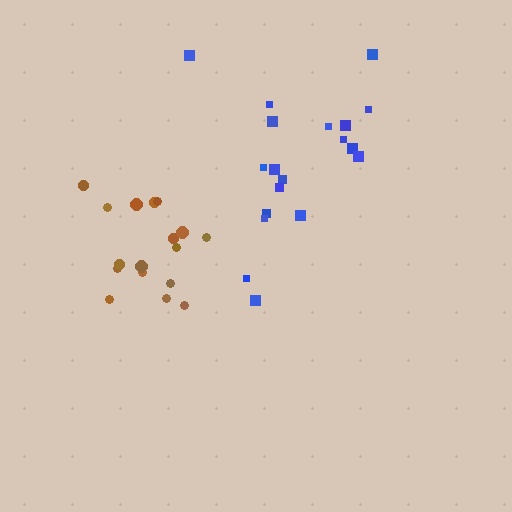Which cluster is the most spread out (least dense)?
Blue.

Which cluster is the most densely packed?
Brown.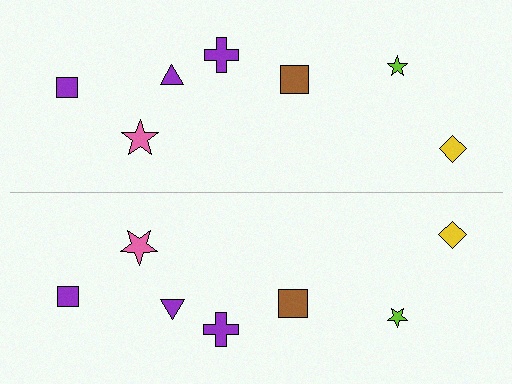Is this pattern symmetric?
Yes, this pattern has bilateral (reflection) symmetry.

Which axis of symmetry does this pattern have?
The pattern has a horizontal axis of symmetry running through the center of the image.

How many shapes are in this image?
There are 14 shapes in this image.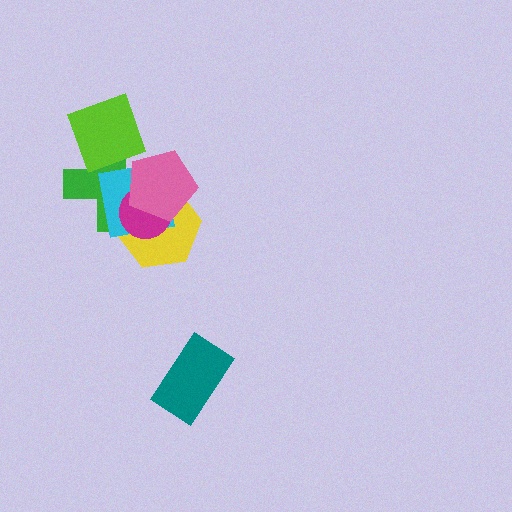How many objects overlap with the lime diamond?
2 objects overlap with the lime diamond.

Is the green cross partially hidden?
Yes, it is partially covered by another shape.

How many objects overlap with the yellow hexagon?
4 objects overlap with the yellow hexagon.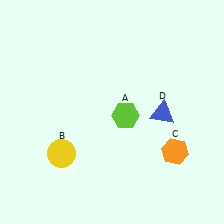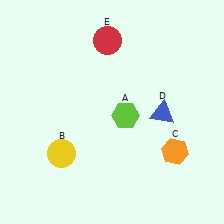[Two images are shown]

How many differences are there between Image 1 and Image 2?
There is 1 difference between the two images.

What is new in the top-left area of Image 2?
A red circle (E) was added in the top-left area of Image 2.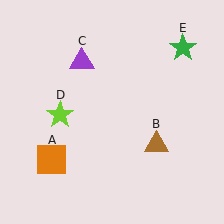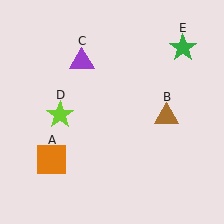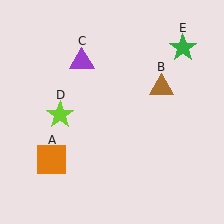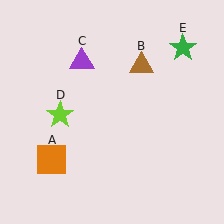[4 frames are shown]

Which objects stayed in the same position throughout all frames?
Orange square (object A) and purple triangle (object C) and lime star (object D) and green star (object E) remained stationary.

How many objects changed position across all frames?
1 object changed position: brown triangle (object B).